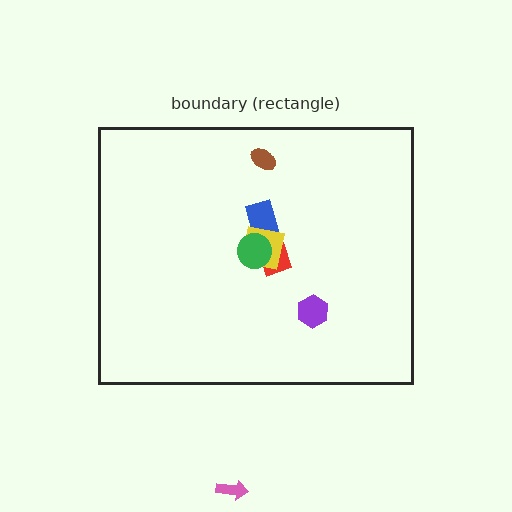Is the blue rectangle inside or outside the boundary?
Inside.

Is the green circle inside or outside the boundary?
Inside.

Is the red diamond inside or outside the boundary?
Inside.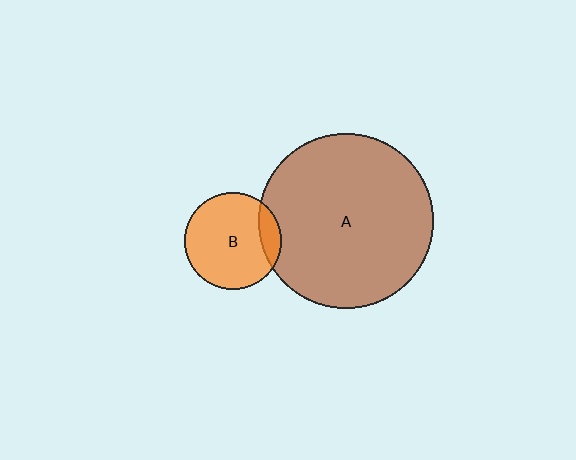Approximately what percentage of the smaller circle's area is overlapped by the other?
Approximately 15%.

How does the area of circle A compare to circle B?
Approximately 3.2 times.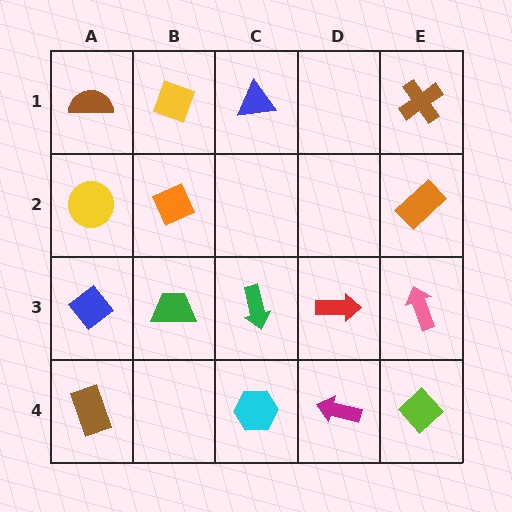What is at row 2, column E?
An orange rectangle.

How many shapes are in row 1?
4 shapes.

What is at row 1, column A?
A brown semicircle.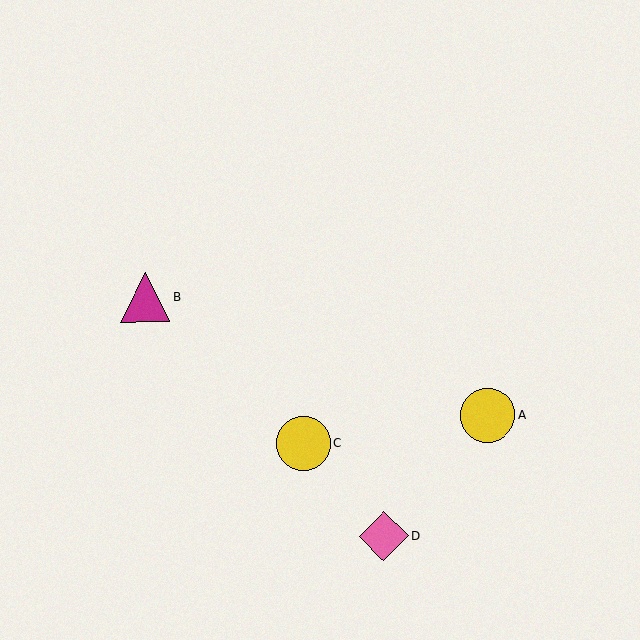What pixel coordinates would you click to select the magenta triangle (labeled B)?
Click at (145, 298) to select the magenta triangle B.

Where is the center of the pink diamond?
The center of the pink diamond is at (384, 536).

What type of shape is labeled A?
Shape A is a yellow circle.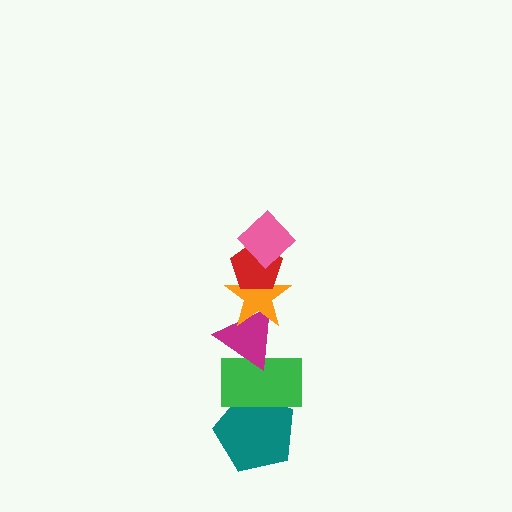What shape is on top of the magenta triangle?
The orange star is on top of the magenta triangle.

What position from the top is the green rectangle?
The green rectangle is 5th from the top.